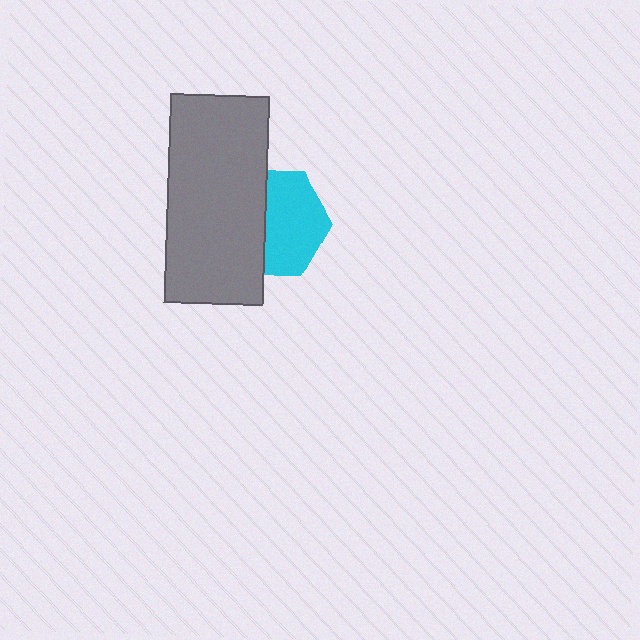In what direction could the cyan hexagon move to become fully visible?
The cyan hexagon could move right. That would shift it out from behind the gray rectangle entirely.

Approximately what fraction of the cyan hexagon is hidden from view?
Roughly 44% of the cyan hexagon is hidden behind the gray rectangle.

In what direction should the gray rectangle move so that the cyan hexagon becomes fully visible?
The gray rectangle should move left. That is the shortest direction to clear the overlap and leave the cyan hexagon fully visible.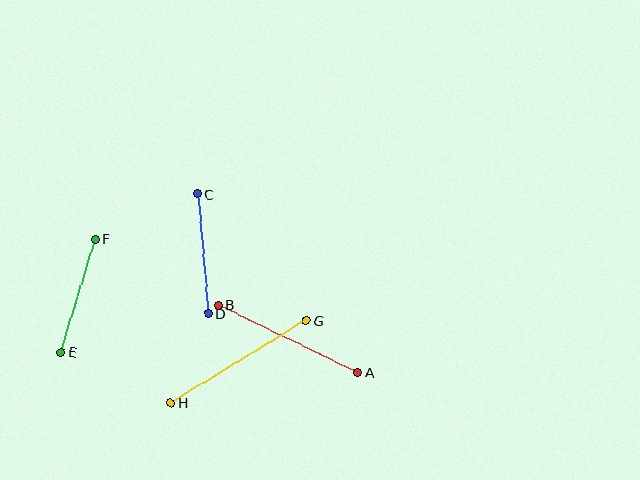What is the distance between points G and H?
The distance is approximately 158 pixels.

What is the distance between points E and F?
The distance is approximately 118 pixels.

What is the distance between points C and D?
The distance is approximately 120 pixels.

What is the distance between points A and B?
The distance is approximately 155 pixels.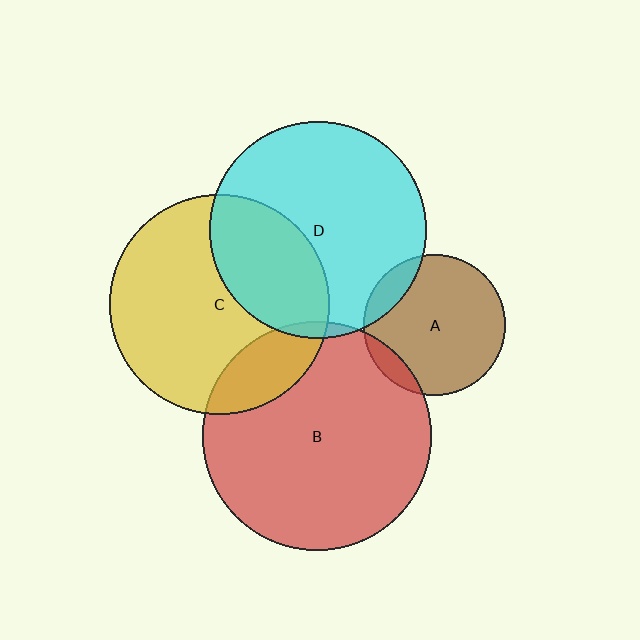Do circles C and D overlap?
Yes.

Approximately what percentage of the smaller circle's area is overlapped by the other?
Approximately 30%.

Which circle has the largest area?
Circle B (red).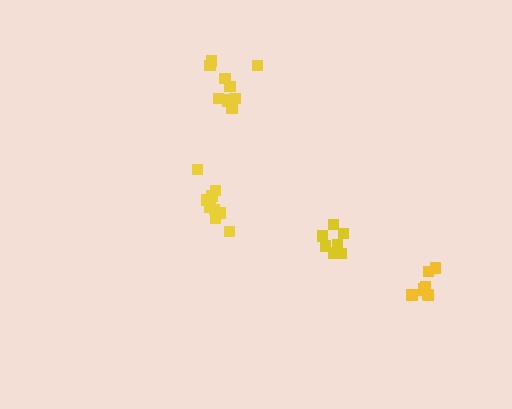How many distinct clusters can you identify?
There are 4 distinct clusters.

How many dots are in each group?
Group 1: 9 dots, Group 2: 9 dots, Group 3: 8 dots, Group 4: 10 dots (36 total).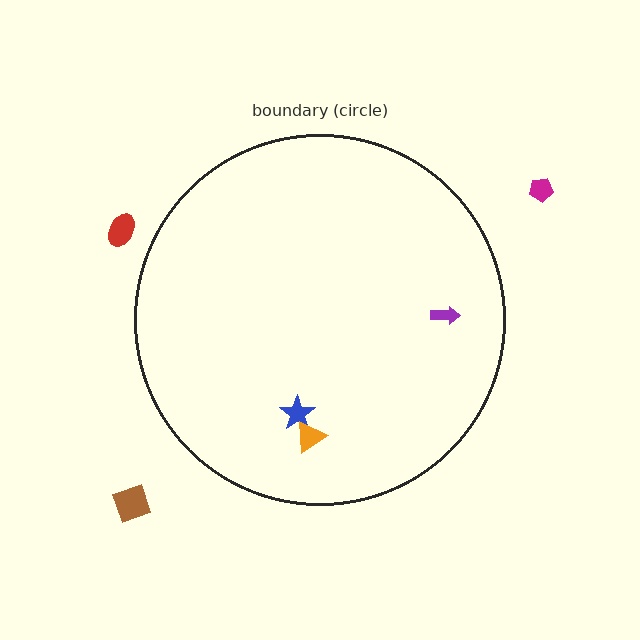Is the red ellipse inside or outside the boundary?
Outside.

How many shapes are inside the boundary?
3 inside, 3 outside.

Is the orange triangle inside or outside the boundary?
Inside.